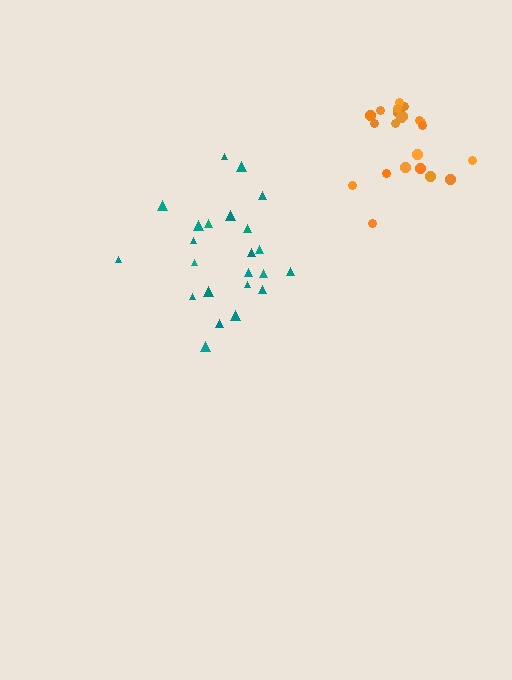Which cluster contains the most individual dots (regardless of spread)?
Teal (23).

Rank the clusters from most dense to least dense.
orange, teal.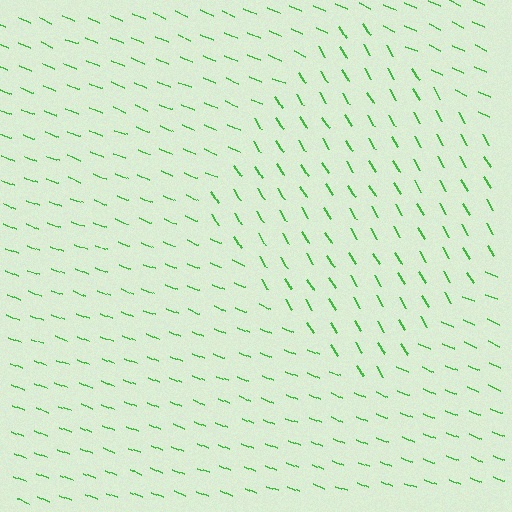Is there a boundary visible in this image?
Yes, there is a texture boundary formed by a change in line orientation.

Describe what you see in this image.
The image is filled with small green line segments. A diamond region in the image has lines oriented differently from the surrounding lines, creating a visible texture boundary.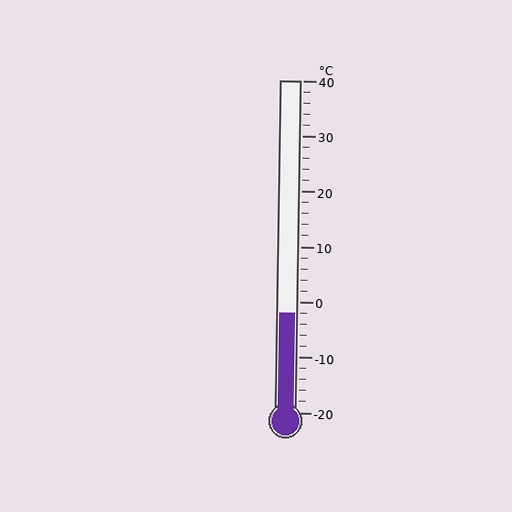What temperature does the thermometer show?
The thermometer shows approximately -2°C.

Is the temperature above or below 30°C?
The temperature is below 30°C.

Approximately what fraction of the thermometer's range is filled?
The thermometer is filled to approximately 30% of its range.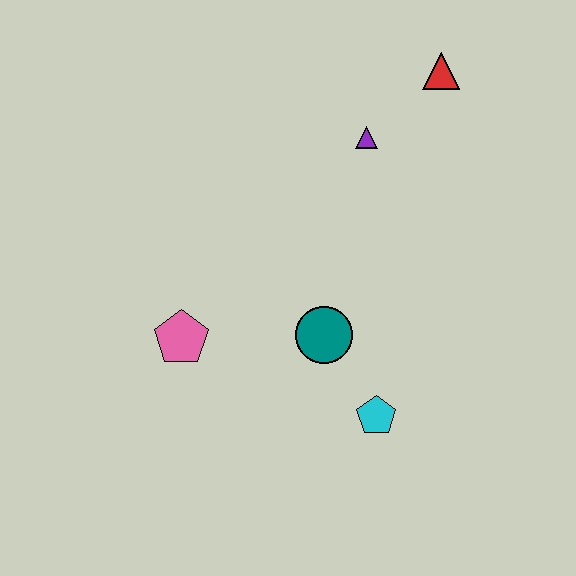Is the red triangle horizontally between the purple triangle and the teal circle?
No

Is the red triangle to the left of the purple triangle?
No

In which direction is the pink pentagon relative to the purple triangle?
The pink pentagon is below the purple triangle.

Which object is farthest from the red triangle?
The pink pentagon is farthest from the red triangle.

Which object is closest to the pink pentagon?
The teal circle is closest to the pink pentagon.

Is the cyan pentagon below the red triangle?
Yes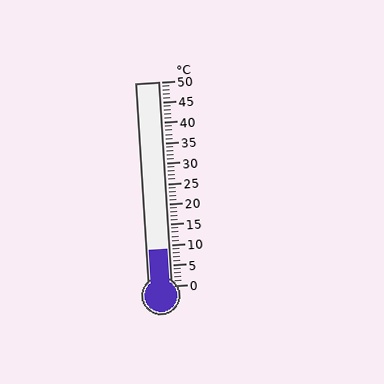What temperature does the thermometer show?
The thermometer shows approximately 9°C.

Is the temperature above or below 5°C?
The temperature is above 5°C.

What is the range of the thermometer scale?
The thermometer scale ranges from 0°C to 50°C.